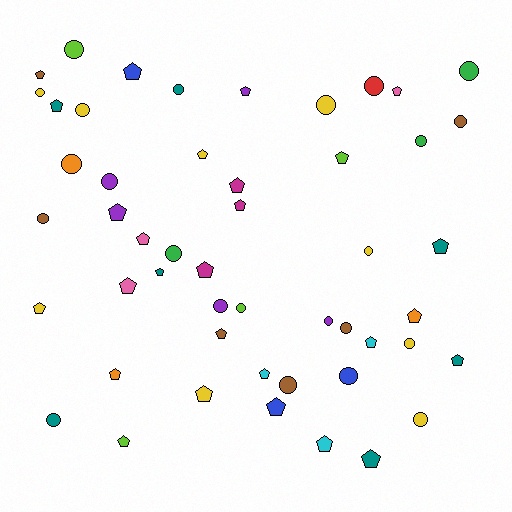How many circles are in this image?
There are 23 circles.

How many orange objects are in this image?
There are 3 orange objects.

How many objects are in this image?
There are 50 objects.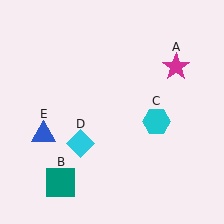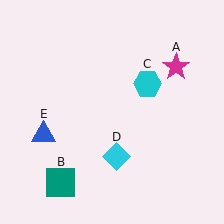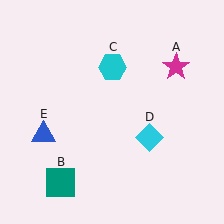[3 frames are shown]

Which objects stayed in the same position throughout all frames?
Magenta star (object A) and teal square (object B) and blue triangle (object E) remained stationary.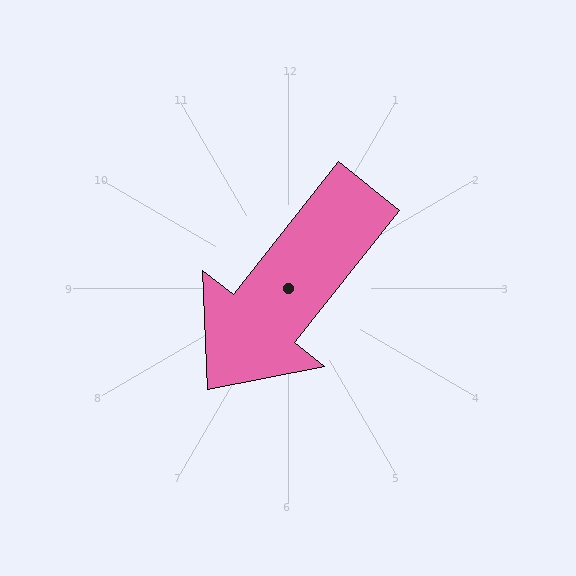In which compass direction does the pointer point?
Southwest.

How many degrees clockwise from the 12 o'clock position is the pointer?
Approximately 218 degrees.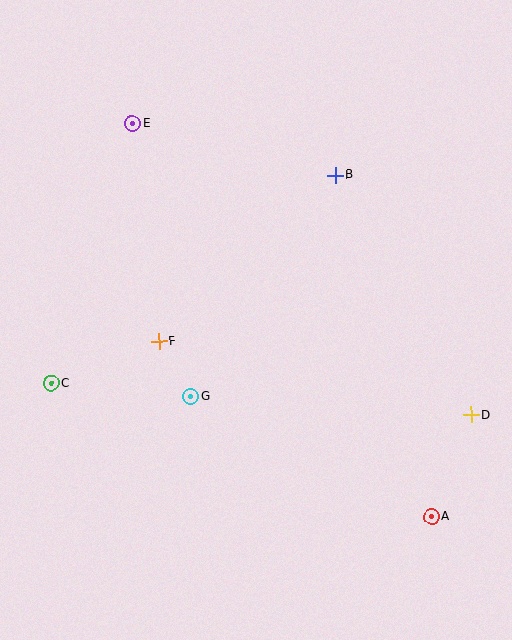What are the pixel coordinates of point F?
Point F is at (159, 341).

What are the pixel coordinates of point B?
Point B is at (336, 175).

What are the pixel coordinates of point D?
Point D is at (471, 415).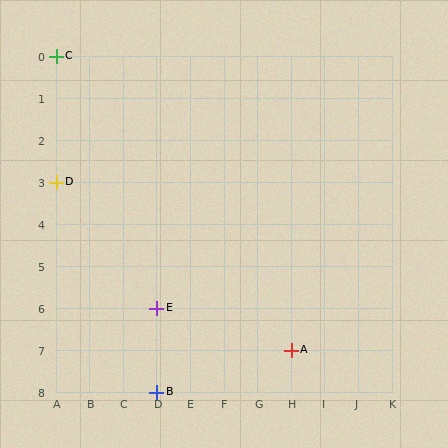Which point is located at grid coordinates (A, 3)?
Point D is at (A, 3).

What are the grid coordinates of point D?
Point D is at grid coordinates (A, 3).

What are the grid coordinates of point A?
Point A is at grid coordinates (H, 7).